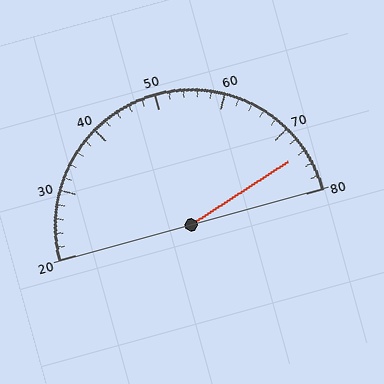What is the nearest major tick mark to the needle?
The nearest major tick mark is 70.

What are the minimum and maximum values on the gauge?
The gauge ranges from 20 to 80.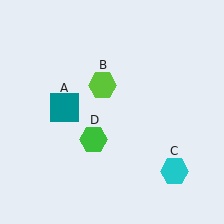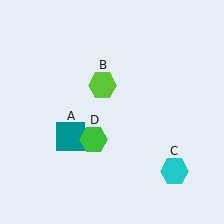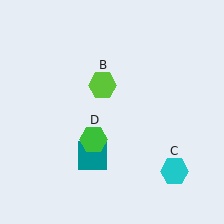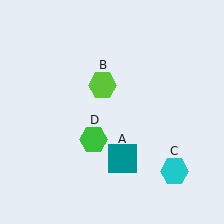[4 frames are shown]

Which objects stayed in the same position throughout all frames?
Lime hexagon (object B) and cyan hexagon (object C) and green hexagon (object D) remained stationary.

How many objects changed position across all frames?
1 object changed position: teal square (object A).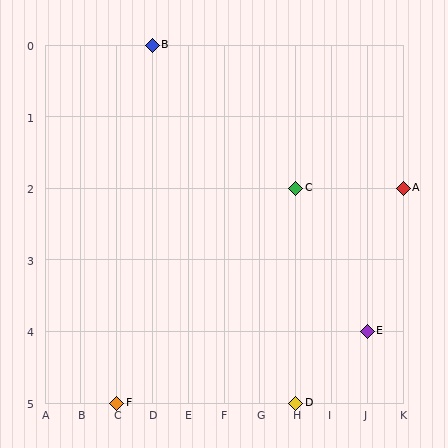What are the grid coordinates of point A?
Point A is at grid coordinates (K, 2).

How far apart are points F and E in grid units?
Points F and E are 7 columns and 1 row apart (about 7.1 grid units diagonally).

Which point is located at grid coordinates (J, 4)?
Point E is at (J, 4).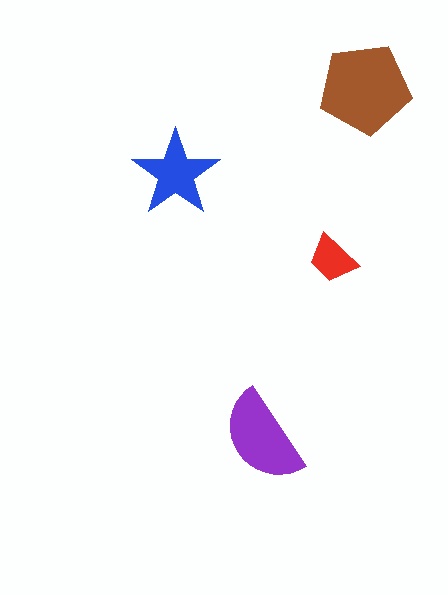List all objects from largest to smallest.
The brown pentagon, the purple semicircle, the blue star, the red trapezoid.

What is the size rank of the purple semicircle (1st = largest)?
2nd.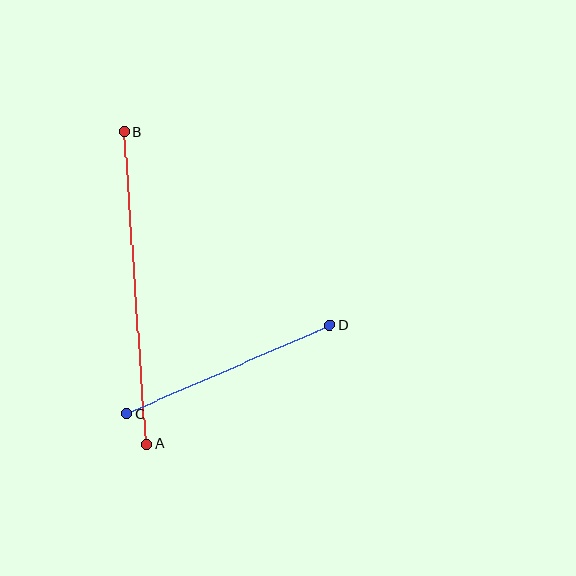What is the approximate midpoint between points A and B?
The midpoint is at approximately (136, 288) pixels.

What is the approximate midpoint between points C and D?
The midpoint is at approximately (229, 370) pixels.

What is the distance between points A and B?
The distance is approximately 313 pixels.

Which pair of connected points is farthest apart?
Points A and B are farthest apart.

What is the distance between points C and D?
The distance is approximately 221 pixels.